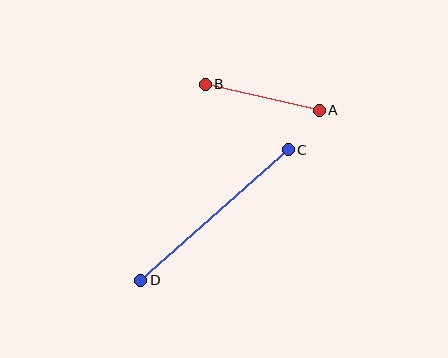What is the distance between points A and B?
The distance is approximately 117 pixels.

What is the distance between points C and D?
The distance is approximately 197 pixels.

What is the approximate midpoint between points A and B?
The midpoint is at approximately (262, 97) pixels.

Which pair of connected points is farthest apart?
Points C and D are farthest apart.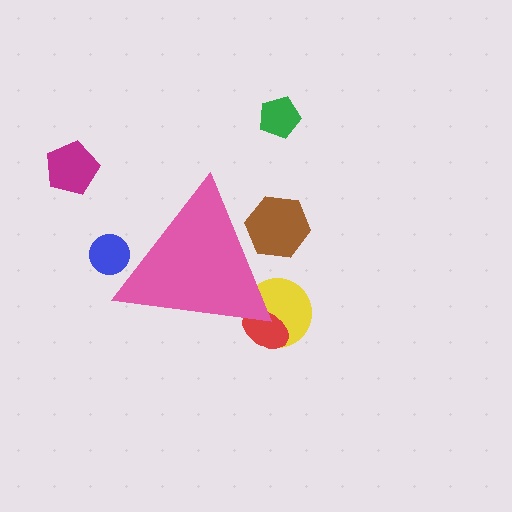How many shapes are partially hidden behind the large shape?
4 shapes are partially hidden.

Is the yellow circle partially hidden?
Yes, the yellow circle is partially hidden behind the pink triangle.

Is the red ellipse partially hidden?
Yes, the red ellipse is partially hidden behind the pink triangle.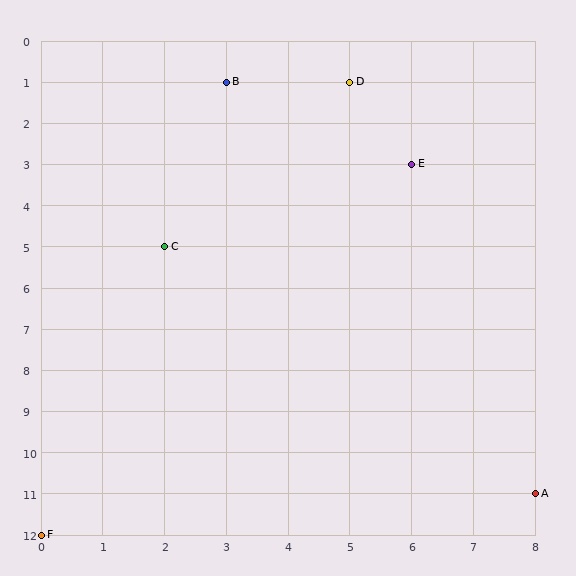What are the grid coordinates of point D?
Point D is at grid coordinates (5, 1).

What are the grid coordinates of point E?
Point E is at grid coordinates (6, 3).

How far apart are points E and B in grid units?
Points E and B are 3 columns and 2 rows apart (about 3.6 grid units diagonally).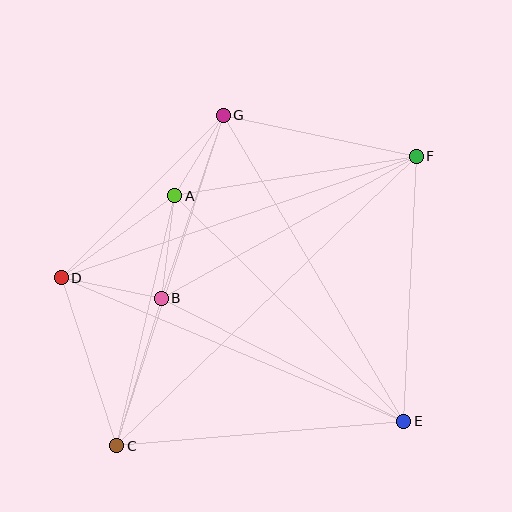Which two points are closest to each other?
Points A and G are closest to each other.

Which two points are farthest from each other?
Points C and F are farthest from each other.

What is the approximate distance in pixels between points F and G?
The distance between F and G is approximately 197 pixels.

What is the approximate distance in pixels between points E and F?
The distance between E and F is approximately 265 pixels.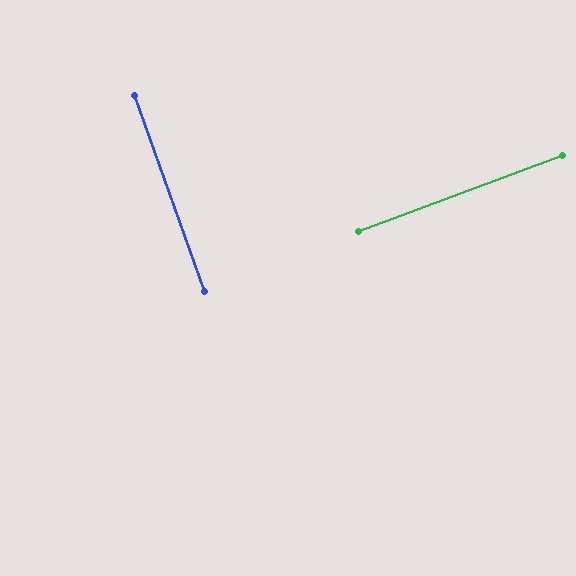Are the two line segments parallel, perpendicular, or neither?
Perpendicular — they meet at approximately 89°.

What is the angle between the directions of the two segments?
Approximately 89 degrees.